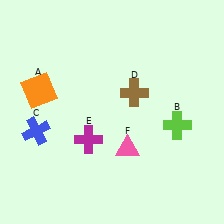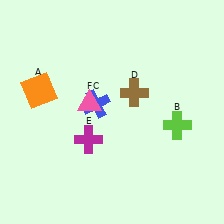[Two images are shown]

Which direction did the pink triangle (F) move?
The pink triangle (F) moved up.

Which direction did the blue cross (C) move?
The blue cross (C) moved right.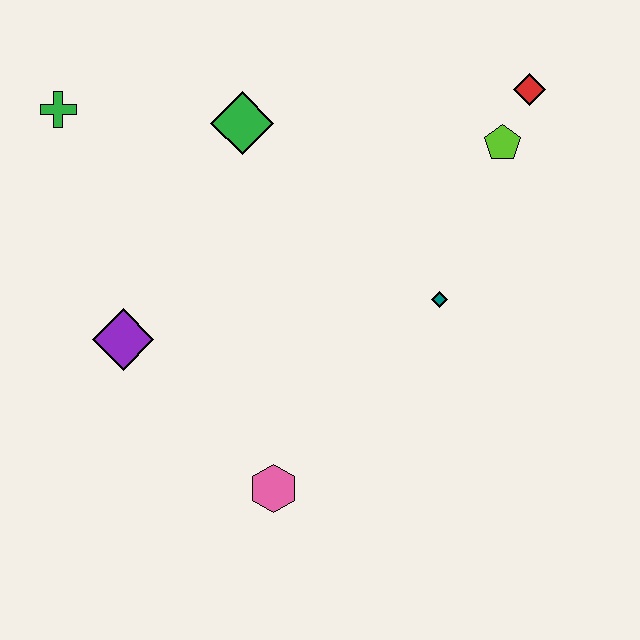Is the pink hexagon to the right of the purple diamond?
Yes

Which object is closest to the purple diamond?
The pink hexagon is closest to the purple diamond.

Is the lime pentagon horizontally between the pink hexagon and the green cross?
No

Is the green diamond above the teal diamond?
Yes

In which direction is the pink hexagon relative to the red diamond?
The pink hexagon is below the red diamond.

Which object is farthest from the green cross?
The red diamond is farthest from the green cross.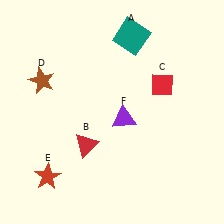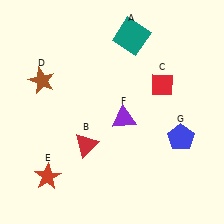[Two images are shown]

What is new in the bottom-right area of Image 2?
A blue pentagon (G) was added in the bottom-right area of Image 2.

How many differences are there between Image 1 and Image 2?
There is 1 difference between the two images.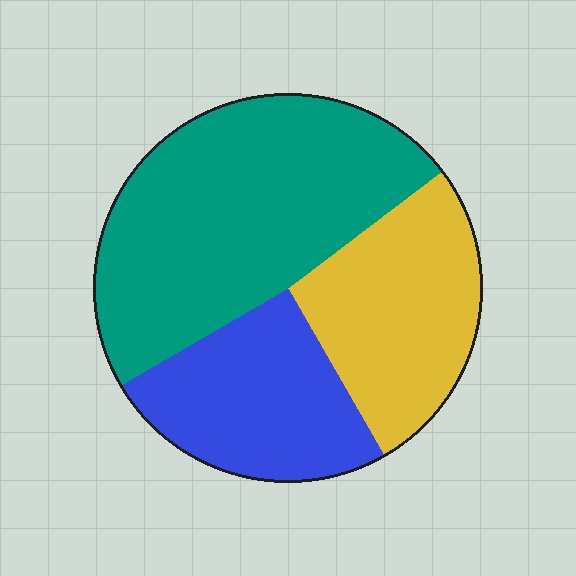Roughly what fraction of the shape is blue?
Blue covers 25% of the shape.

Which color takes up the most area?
Teal, at roughly 50%.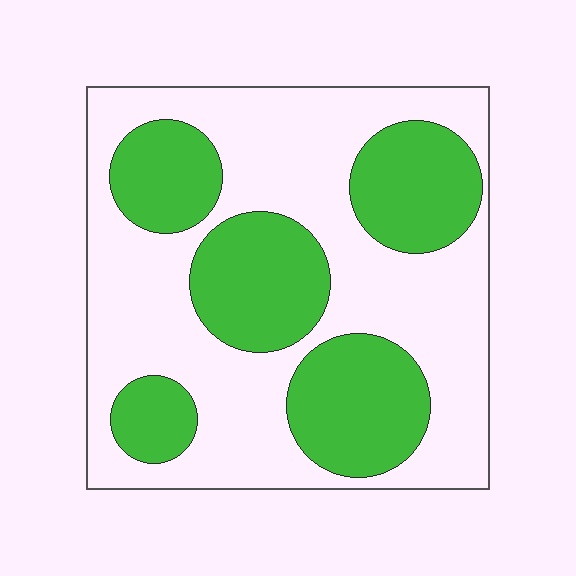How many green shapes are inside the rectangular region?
5.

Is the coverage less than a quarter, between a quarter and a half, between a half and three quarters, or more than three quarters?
Between a quarter and a half.